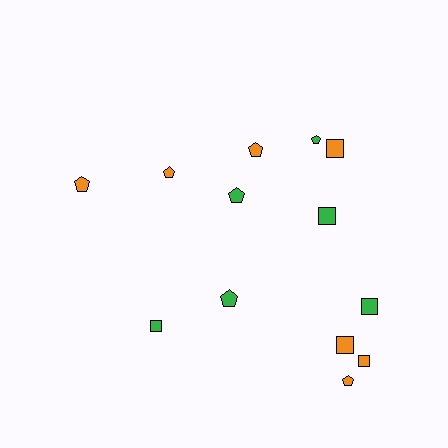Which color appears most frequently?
Orange, with 7 objects.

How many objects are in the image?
There are 13 objects.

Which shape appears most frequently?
Pentagon, with 7 objects.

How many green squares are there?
There are 3 green squares.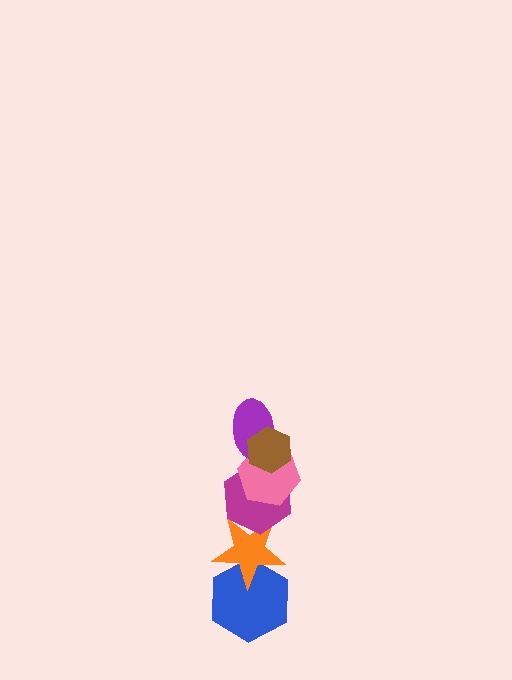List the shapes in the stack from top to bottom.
From top to bottom: the brown hexagon, the purple ellipse, the pink hexagon, the magenta hexagon, the orange star, the blue hexagon.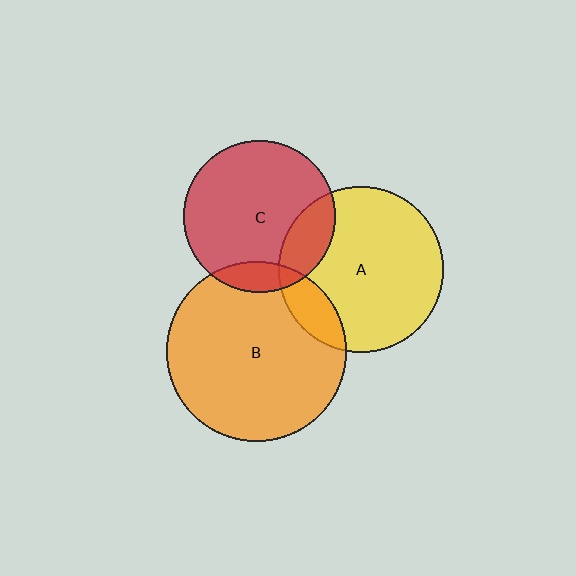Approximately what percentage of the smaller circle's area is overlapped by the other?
Approximately 20%.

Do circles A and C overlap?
Yes.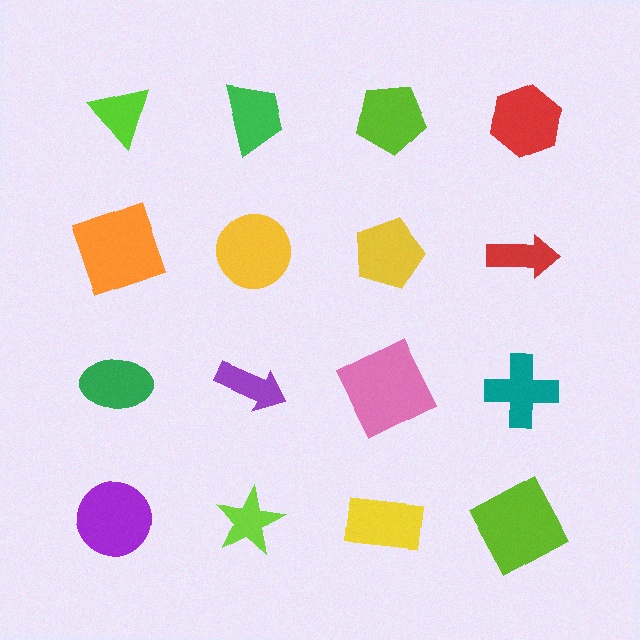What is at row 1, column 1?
A lime triangle.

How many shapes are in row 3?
4 shapes.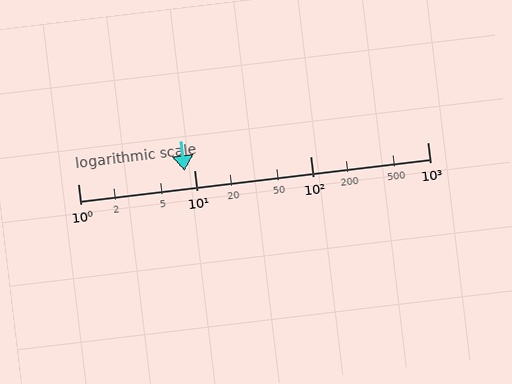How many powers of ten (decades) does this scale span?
The scale spans 3 decades, from 1 to 1000.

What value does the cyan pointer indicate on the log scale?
The pointer indicates approximately 8.3.